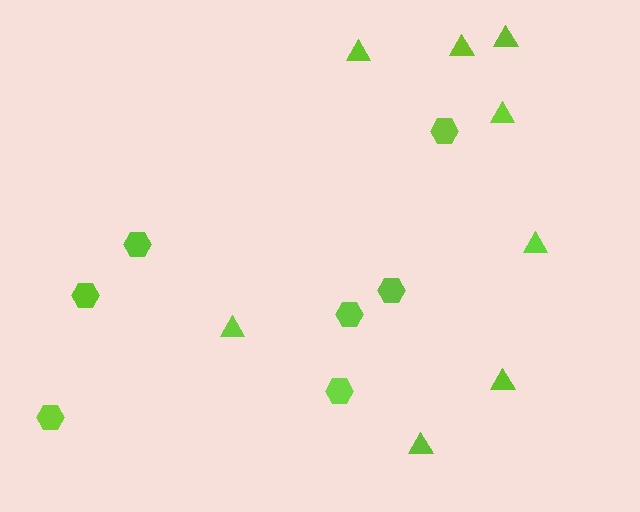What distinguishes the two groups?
There are 2 groups: one group of hexagons (7) and one group of triangles (8).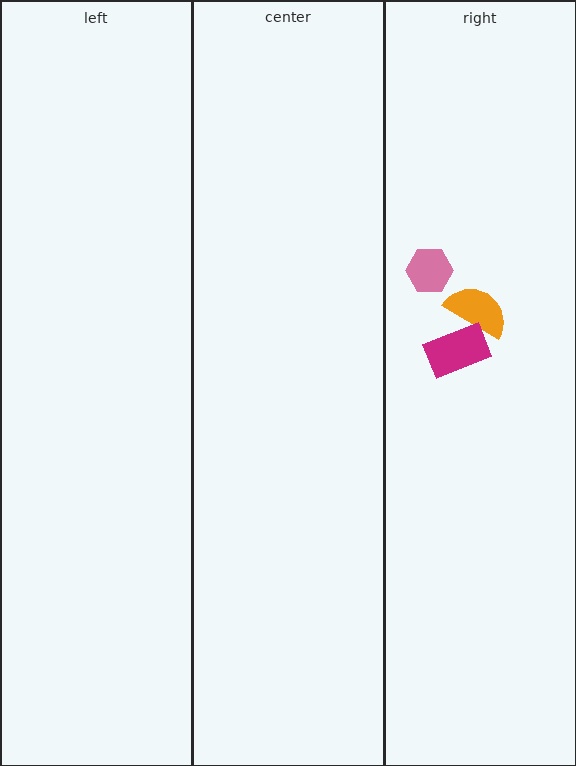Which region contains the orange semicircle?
The right region.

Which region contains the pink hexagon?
The right region.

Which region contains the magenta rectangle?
The right region.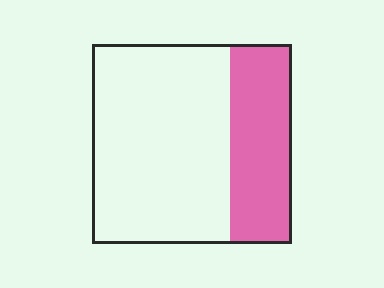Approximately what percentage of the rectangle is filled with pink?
Approximately 30%.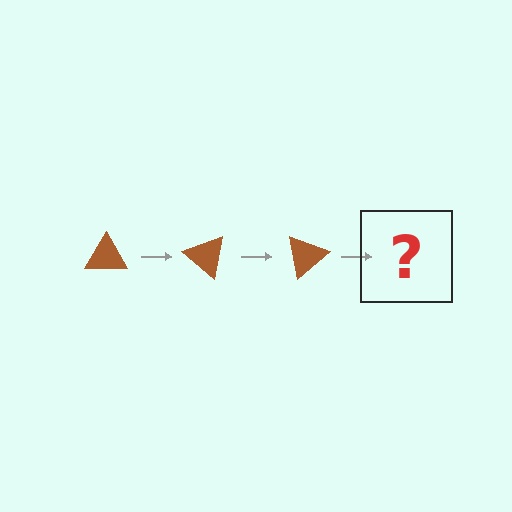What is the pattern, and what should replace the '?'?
The pattern is that the triangle rotates 40 degrees each step. The '?' should be a brown triangle rotated 120 degrees.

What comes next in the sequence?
The next element should be a brown triangle rotated 120 degrees.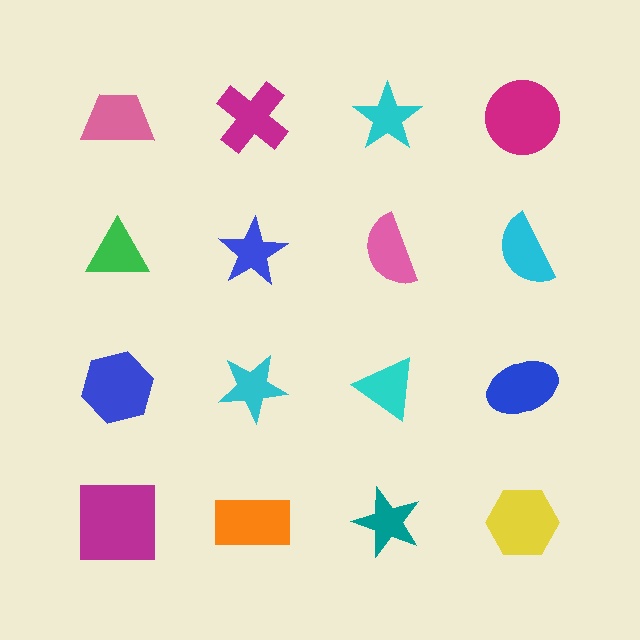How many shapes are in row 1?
4 shapes.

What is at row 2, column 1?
A green triangle.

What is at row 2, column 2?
A blue star.